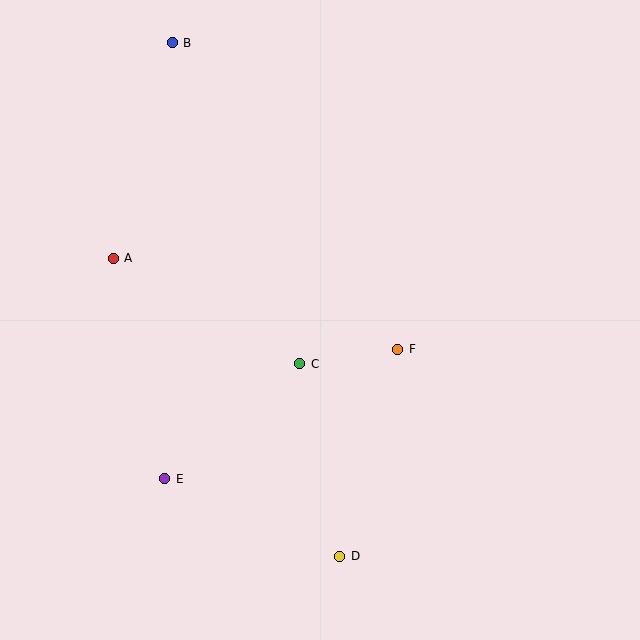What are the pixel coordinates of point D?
Point D is at (340, 556).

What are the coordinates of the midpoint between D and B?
The midpoint between D and B is at (256, 299).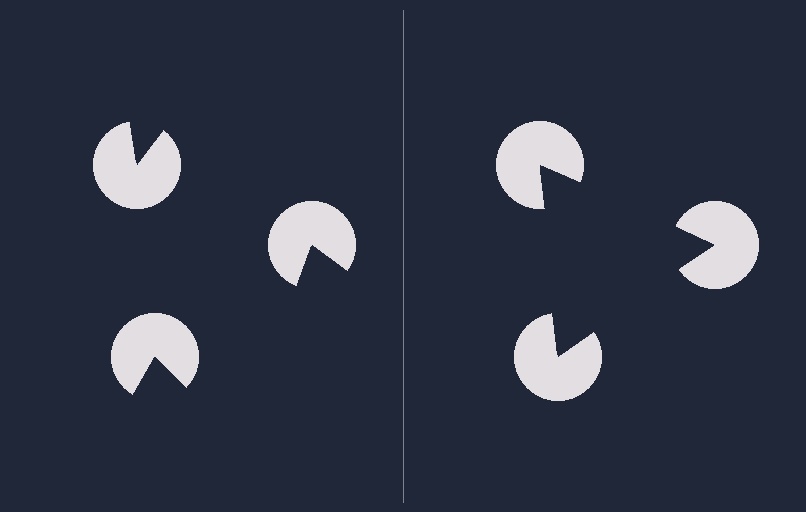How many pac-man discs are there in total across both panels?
6 — 3 on each side.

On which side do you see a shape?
An illusory triangle appears on the right side. On the left side the wedge cuts are rotated, so no coherent shape forms.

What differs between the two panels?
The pac-man discs are positioned identically on both sides; only the wedge orientations differ. On the right they align to a triangle; on the left they are misaligned.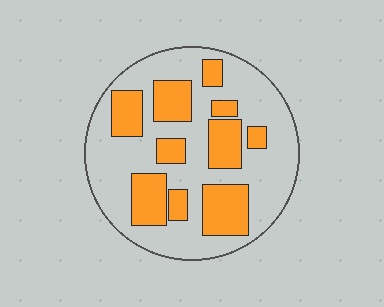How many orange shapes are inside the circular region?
10.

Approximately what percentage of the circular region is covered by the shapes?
Approximately 35%.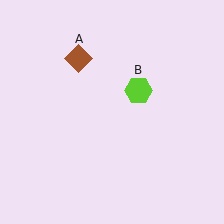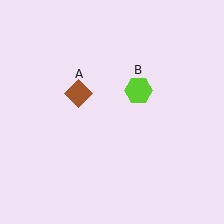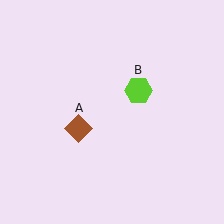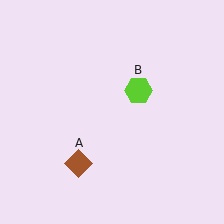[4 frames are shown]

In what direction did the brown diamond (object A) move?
The brown diamond (object A) moved down.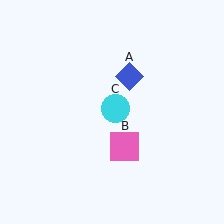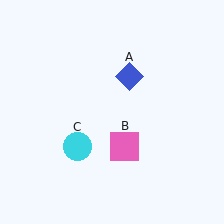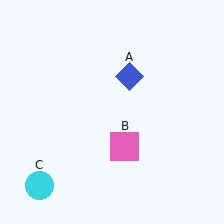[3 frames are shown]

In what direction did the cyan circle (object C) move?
The cyan circle (object C) moved down and to the left.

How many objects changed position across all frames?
1 object changed position: cyan circle (object C).